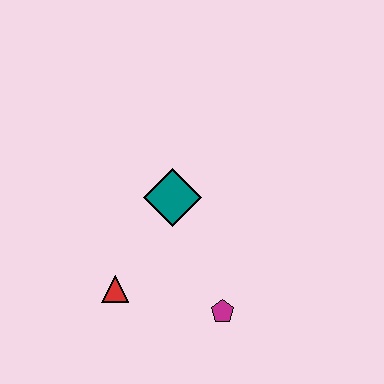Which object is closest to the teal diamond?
The red triangle is closest to the teal diamond.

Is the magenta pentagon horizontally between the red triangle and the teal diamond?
No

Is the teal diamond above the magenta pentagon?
Yes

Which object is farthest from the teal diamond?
The magenta pentagon is farthest from the teal diamond.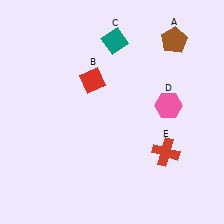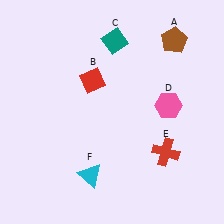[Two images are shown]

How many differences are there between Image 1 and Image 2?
There is 1 difference between the two images.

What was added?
A cyan triangle (F) was added in Image 2.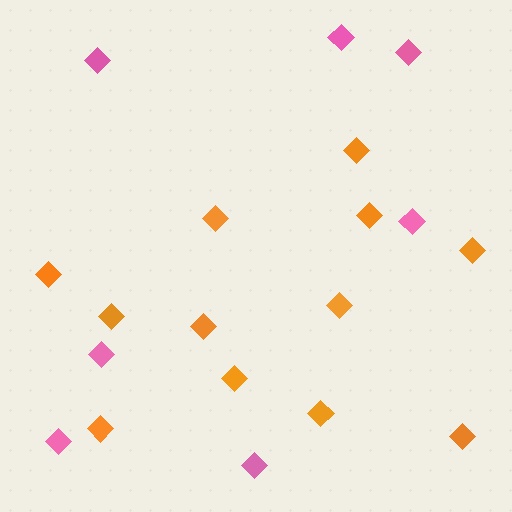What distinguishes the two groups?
There are 2 groups: one group of orange diamonds (12) and one group of pink diamonds (7).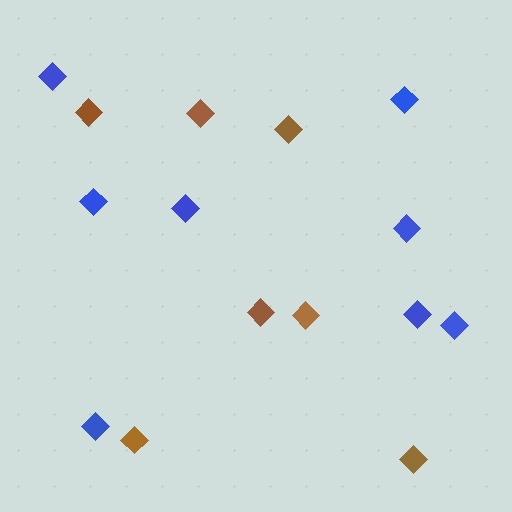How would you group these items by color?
There are 2 groups: one group of brown diamonds (7) and one group of blue diamonds (8).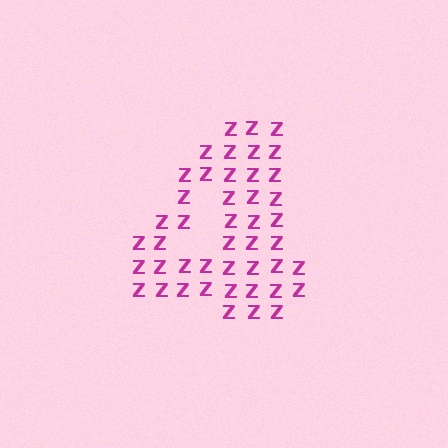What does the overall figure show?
The overall figure shows the digit 4.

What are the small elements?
The small elements are letter Z's.